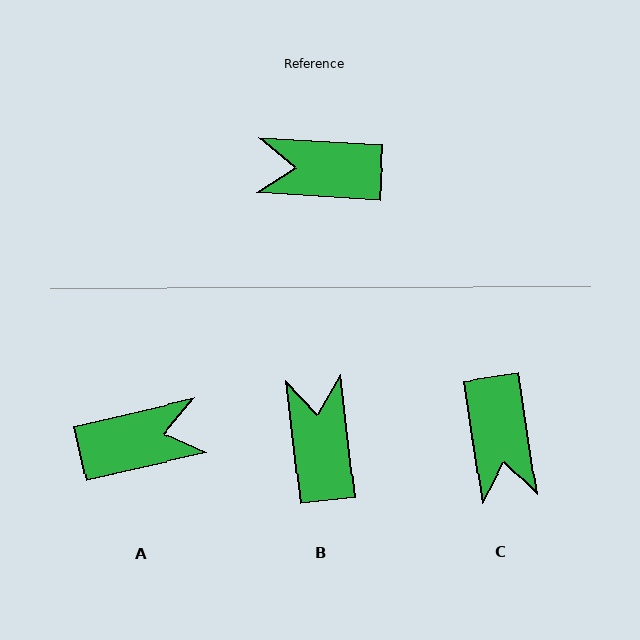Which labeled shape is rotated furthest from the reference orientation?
A, about 164 degrees away.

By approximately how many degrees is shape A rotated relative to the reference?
Approximately 164 degrees clockwise.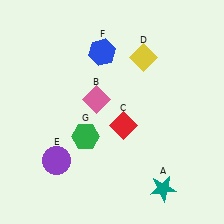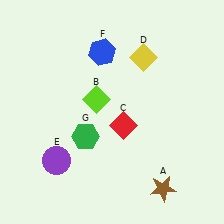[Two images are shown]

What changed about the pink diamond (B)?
In Image 1, B is pink. In Image 2, it changed to lime.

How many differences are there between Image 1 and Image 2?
There are 2 differences between the two images.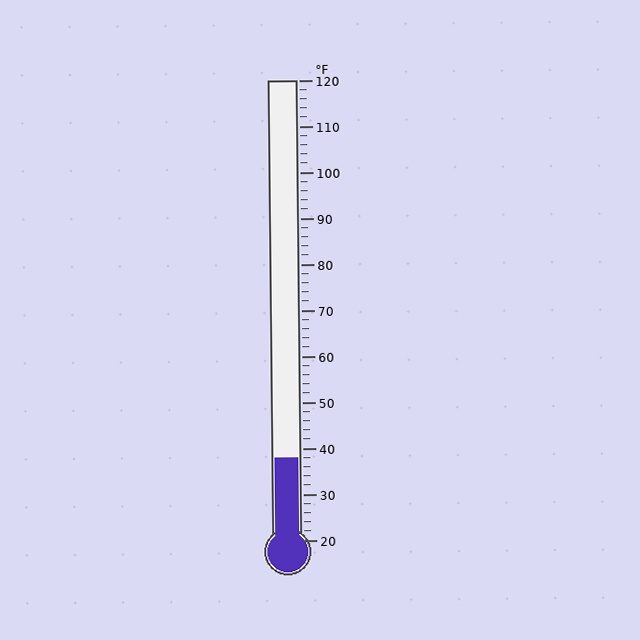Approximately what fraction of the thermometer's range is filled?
The thermometer is filled to approximately 20% of its range.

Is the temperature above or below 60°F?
The temperature is below 60°F.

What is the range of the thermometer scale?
The thermometer scale ranges from 20°F to 120°F.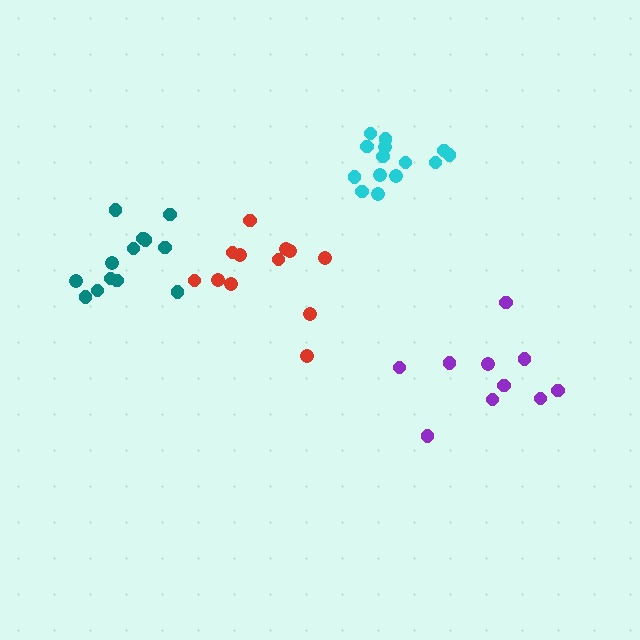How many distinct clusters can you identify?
There are 4 distinct clusters.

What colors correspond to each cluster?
The clusters are colored: red, purple, teal, cyan.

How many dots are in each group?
Group 1: 12 dots, Group 2: 10 dots, Group 3: 13 dots, Group 4: 14 dots (49 total).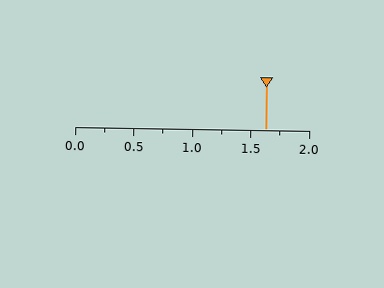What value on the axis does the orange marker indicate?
The marker indicates approximately 1.62.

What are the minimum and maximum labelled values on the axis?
The axis runs from 0.0 to 2.0.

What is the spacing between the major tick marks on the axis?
The major ticks are spaced 0.5 apart.